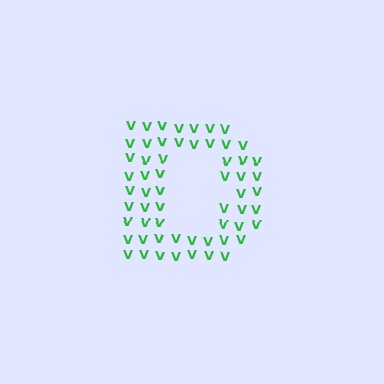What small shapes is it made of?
It is made of small letter V's.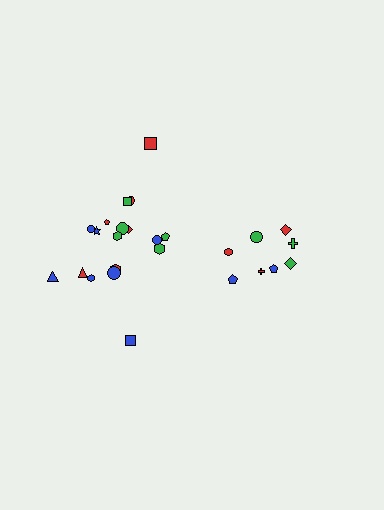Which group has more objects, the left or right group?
The left group.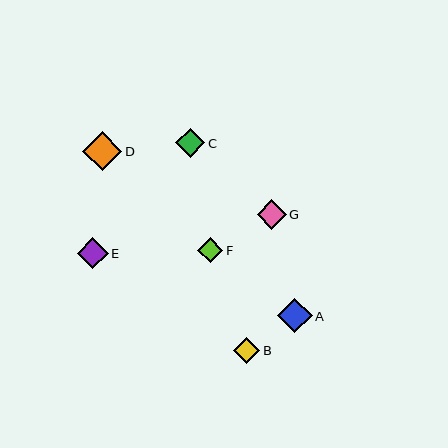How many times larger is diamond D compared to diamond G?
Diamond D is approximately 1.3 times the size of diamond G.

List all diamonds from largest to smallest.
From largest to smallest: D, A, E, C, G, B, F.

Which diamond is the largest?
Diamond D is the largest with a size of approximately 39 pixels.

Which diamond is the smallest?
Diamond F is the smallest with a size of approximately 25 pixels.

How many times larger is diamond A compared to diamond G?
Diamond A is approximately 1.2 times the size of diamond G.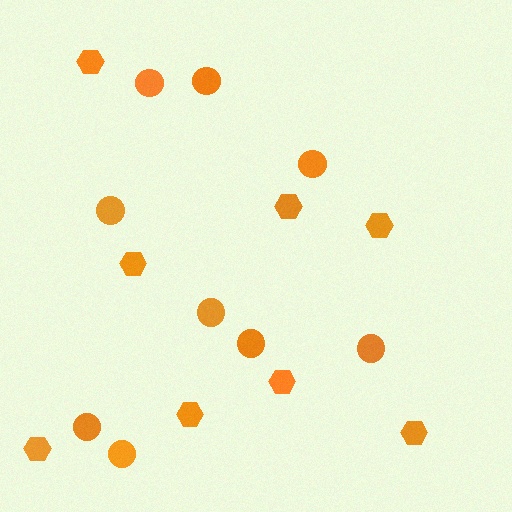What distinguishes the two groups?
There are 2 groups: one group of hexagons (8) and one group of circles (9).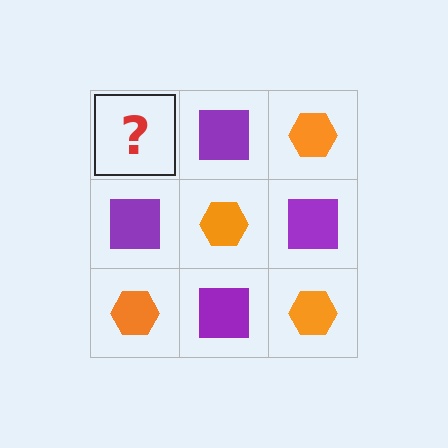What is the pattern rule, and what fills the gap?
The rule is that it alternates orange hexagon and purple square in a checkerboard pattern. The gap should be filled with an orange hexagon.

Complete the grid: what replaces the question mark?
The question mark should be replaced with an orange hexagon.